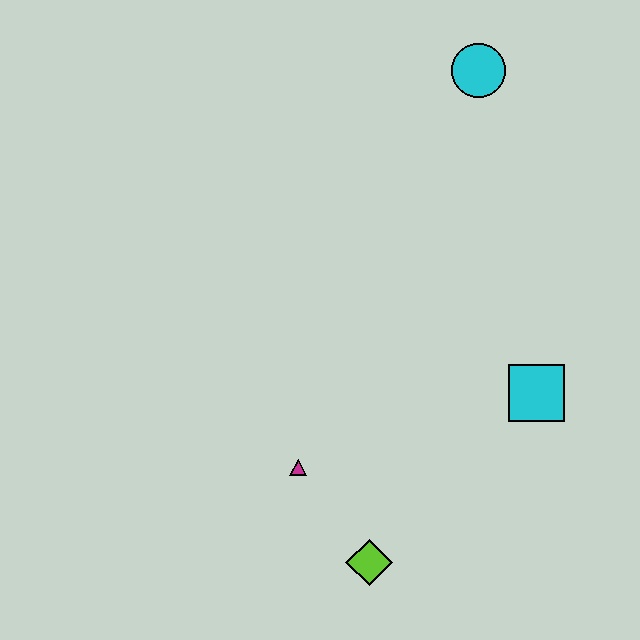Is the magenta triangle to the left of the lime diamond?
Yes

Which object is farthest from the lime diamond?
The cyan circle is farthest from the lime diamond.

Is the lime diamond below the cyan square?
Yes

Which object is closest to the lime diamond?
The magenta triangle is closest to the lime diamond.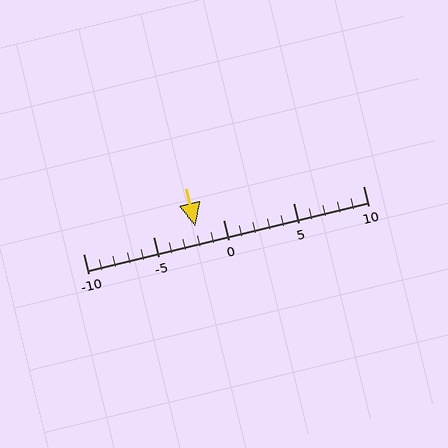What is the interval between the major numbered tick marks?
The major tick marks are spaced 5 units apart.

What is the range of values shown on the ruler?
The ruler shows values from -10 to 10.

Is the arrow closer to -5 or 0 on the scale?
The arrow is closer to 0.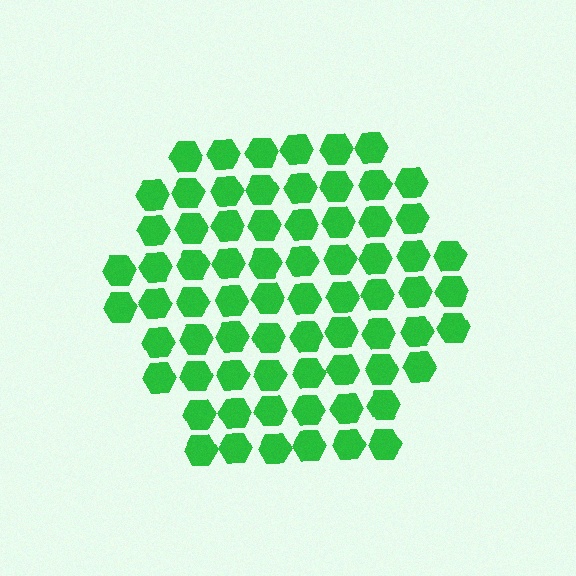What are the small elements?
The small elements are hexagons.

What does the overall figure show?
The overall figure shows a hexagon.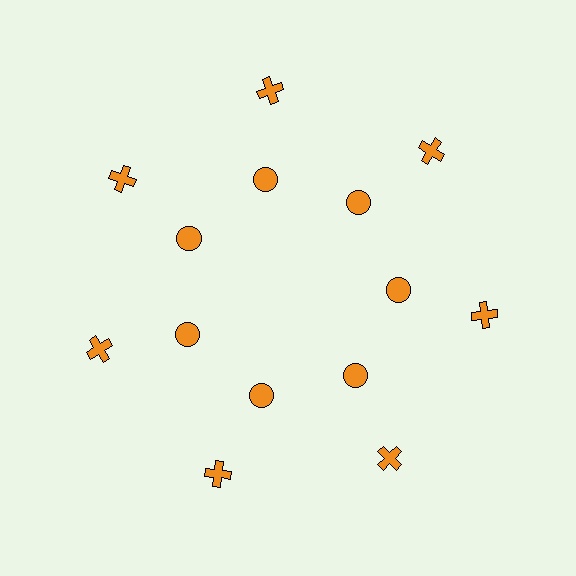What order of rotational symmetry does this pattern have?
This pattern has 7-fold rotational symmetry.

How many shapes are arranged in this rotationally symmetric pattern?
There are 14 shapes, arranged in 7 groups of 2.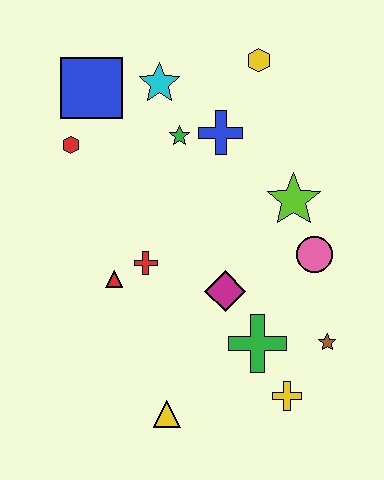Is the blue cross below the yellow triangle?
No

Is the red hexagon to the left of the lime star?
Yes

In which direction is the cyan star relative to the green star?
The cyan star is above the green star.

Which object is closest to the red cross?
The red triangle is closest to the red cross.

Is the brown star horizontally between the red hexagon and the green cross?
No